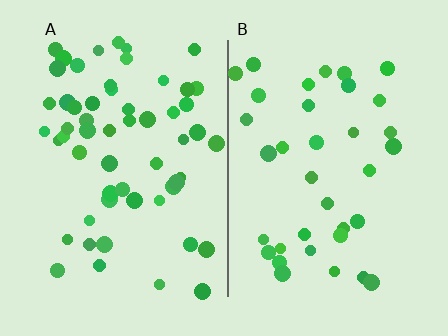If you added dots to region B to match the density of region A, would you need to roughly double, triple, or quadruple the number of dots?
Approximately double.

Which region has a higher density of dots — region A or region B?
A (the left).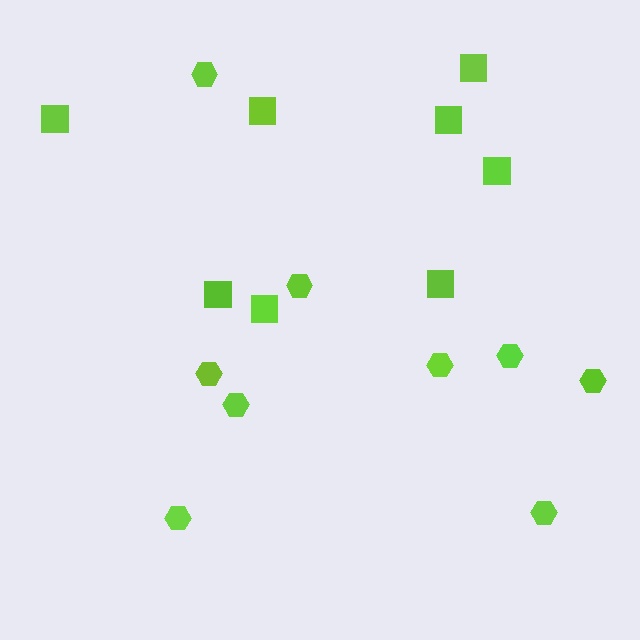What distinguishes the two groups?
There are 2 groups: one group of squares (8) and one group of hexagons (9).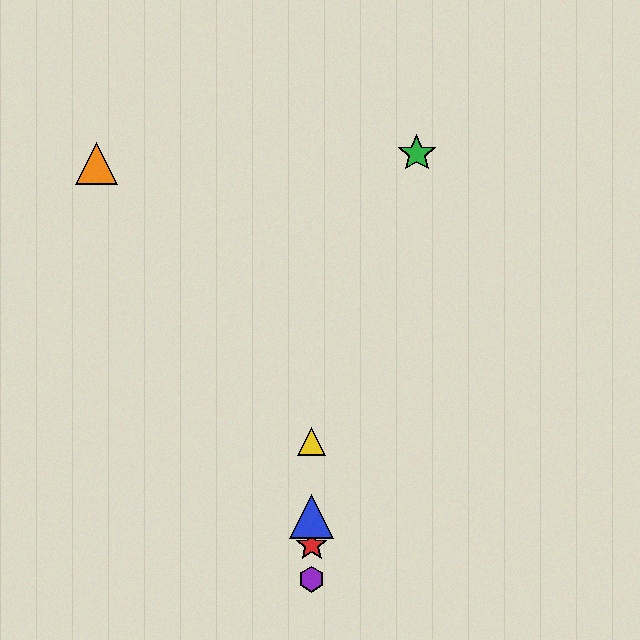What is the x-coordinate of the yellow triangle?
The yellow triangle is at x≈312.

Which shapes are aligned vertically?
The red star, the blue triangle, the yellow triangle, the purple hexagon are aligned vertically.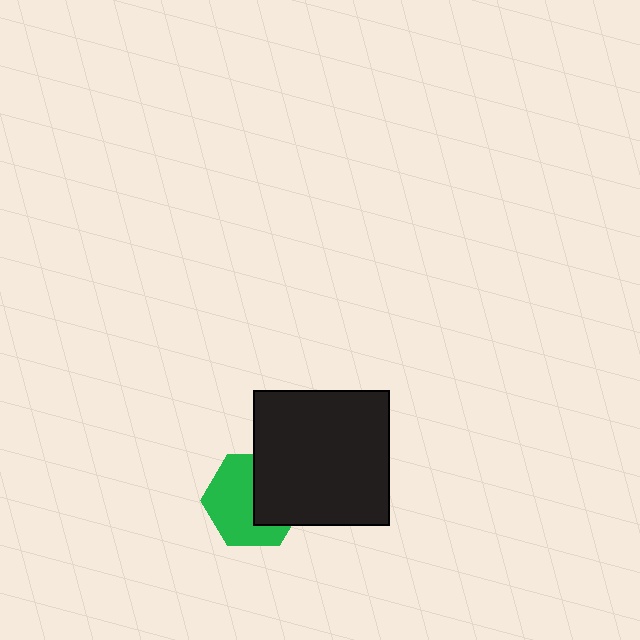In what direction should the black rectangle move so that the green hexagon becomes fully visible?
The black rectangle should move right. That is the shortest direction to clear the overlap and leave the green hexagon fully visible.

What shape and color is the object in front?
The object in front is a black rectangle.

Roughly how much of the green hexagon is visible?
About half of it is visible (roughly 59%).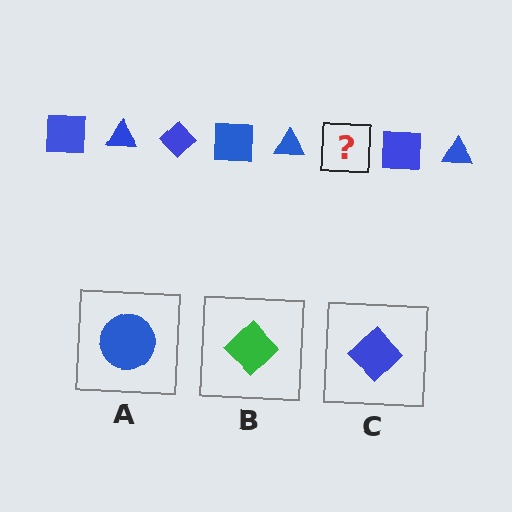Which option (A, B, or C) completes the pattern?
C.